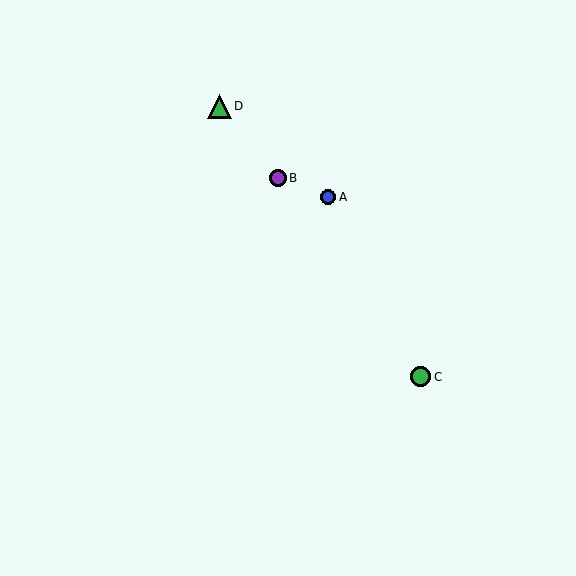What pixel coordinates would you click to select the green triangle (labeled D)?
Click at (220, 107) to select the green triangle D.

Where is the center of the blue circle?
The center of the blue circle is at (328, 197).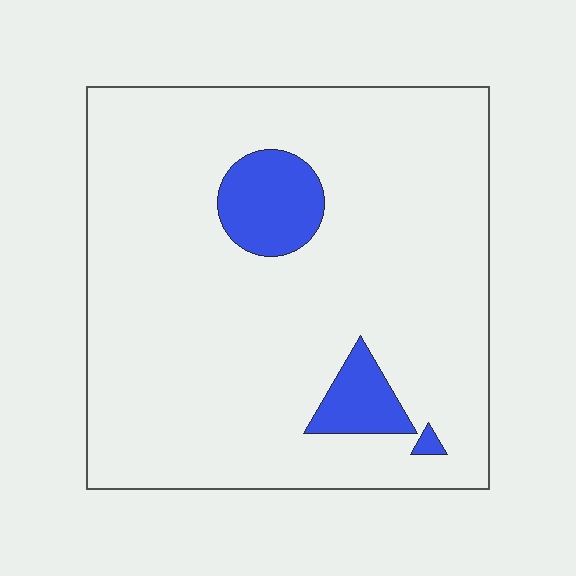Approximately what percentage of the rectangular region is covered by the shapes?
Approximately 10%.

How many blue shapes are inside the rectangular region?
3.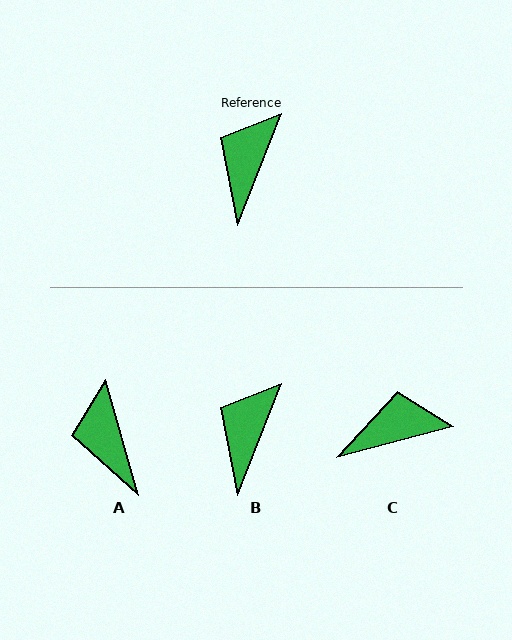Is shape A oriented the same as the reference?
No, it is off by about 38 degrees.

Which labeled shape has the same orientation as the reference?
B.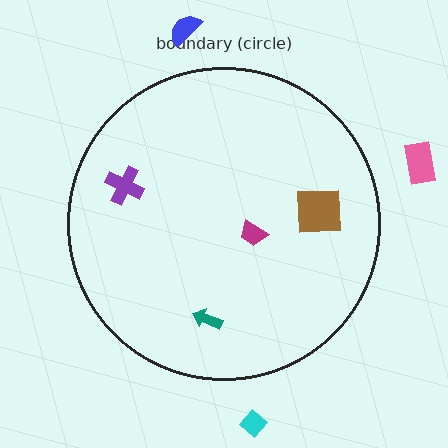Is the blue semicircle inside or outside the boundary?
Outside.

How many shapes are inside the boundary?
4 inside, 3 outside.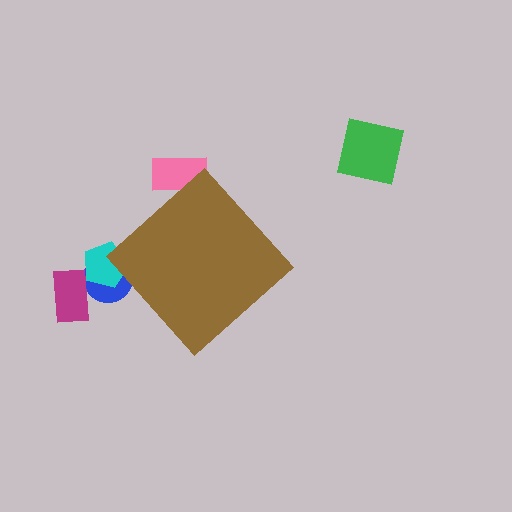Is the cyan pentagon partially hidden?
Yes, the cyan pentagon is partially hidden behind the brown diamond.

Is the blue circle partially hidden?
Yes, the blue circle is partially hidden behind the brown diamond.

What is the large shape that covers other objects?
A brown diamond.